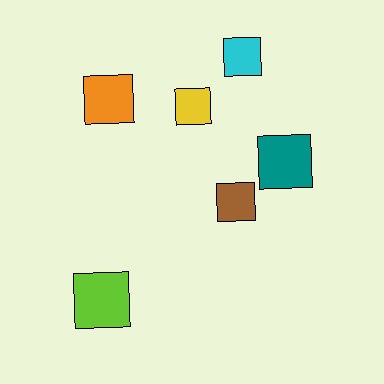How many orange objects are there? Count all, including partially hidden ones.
There is 1 orange object.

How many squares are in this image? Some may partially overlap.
There are 6 squares.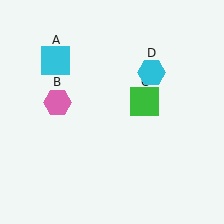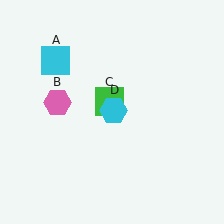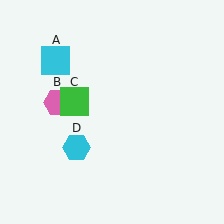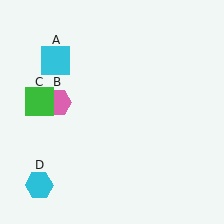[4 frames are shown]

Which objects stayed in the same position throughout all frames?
Cyan square (object A) and pink hexagon (object B) remained stationary.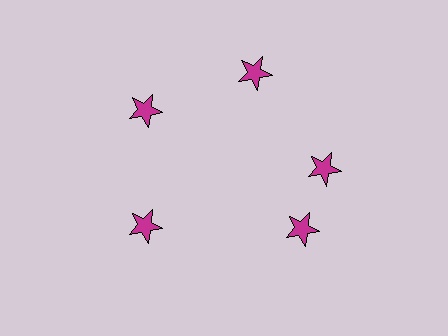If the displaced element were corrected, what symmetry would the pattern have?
It would have 5-fold rotational symmetry — the pattern would map onto itself every 72 degrees.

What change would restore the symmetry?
The symmetry would be restored by rotating it back into even spacing with its neighbors so that all 5 stars sit at equal angles and equal distance from the center.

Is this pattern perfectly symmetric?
No. The 5 magenta stars are arranged in a ring, but one element near the 5 o'clock position is rotated out of alignment along the ring, breaking the 5-fold rotational symmetry.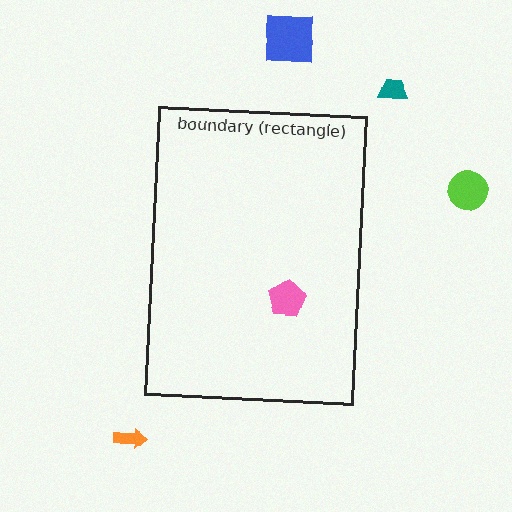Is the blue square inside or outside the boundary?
Outside.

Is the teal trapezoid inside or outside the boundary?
Outside.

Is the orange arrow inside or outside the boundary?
Outside.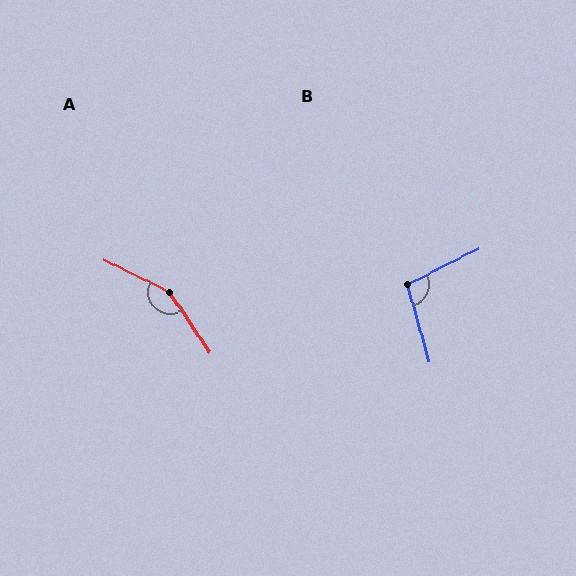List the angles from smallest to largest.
B (100°), A (150°).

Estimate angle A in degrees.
Approximately 150 degrees.